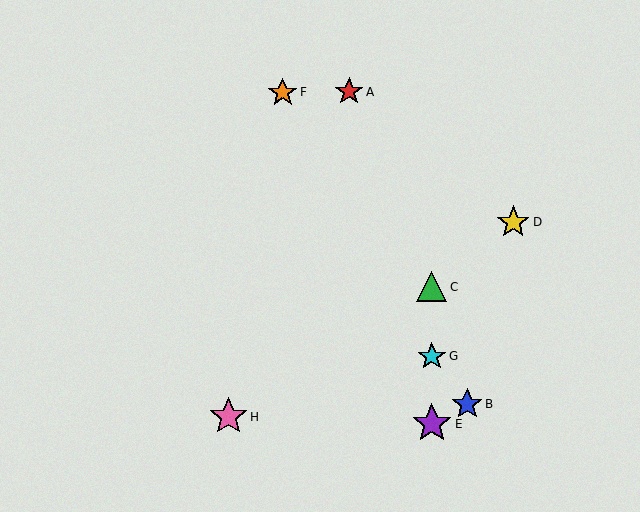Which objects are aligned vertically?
Objects C, E, G are aligned vertically.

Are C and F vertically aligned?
No, C is at x≈432 and F is at x≈283.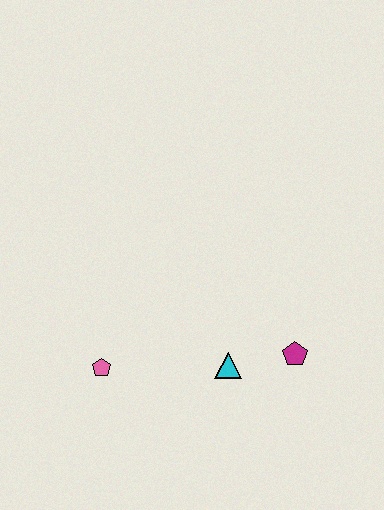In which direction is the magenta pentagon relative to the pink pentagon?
The magenta pentagon is to the right of the pink pentagon.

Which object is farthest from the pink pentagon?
The magenta pentagon is farthest from the pink pentagon.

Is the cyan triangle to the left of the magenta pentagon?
Yes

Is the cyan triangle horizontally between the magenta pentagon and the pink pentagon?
Yes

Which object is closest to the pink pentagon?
The cyan triangle is closest to the pink pentagon.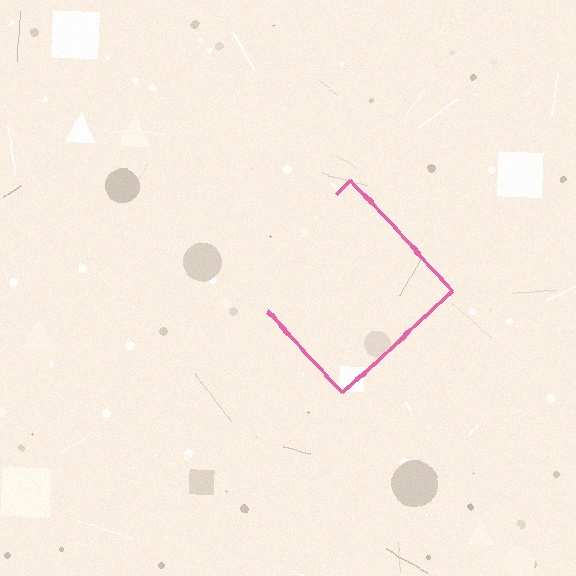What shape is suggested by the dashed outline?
The dashed outline suggests a diamond.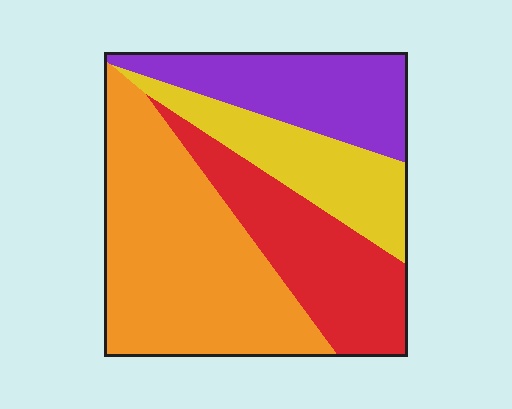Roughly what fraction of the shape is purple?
Purple covers about 20% of the shape.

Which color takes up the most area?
Orange, at roughly 40%.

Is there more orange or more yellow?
Orange.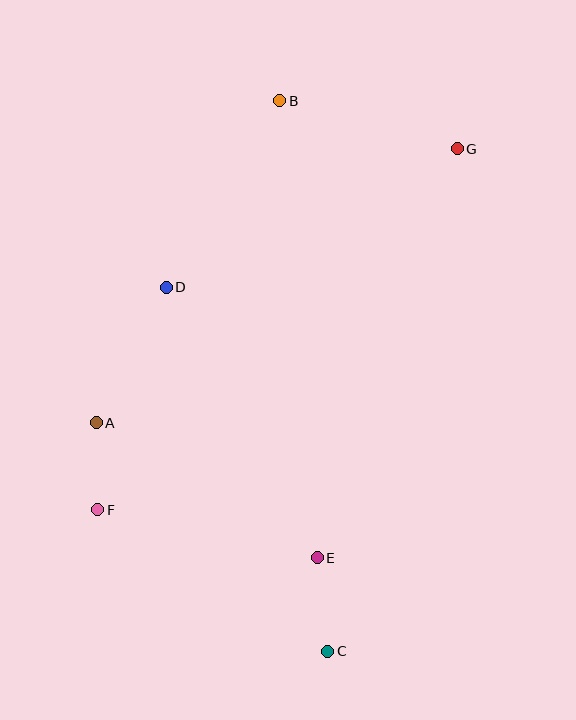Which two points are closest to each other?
Points A and F are closest to each other.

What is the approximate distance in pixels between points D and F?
The distance between D and F is approximately 233 pixels.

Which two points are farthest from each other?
Points B and C are farthest from each other.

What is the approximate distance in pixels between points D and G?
The distance between D and G is approximately 322 pixels.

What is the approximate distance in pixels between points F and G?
The distance between F and G is approximately 510 pixels.